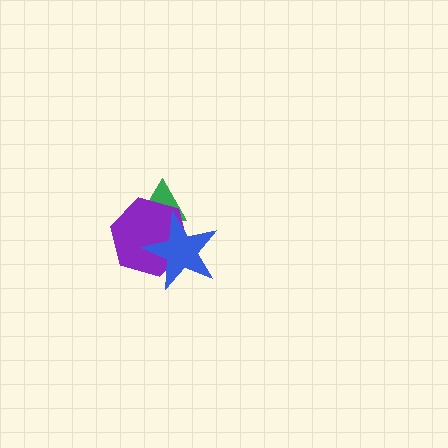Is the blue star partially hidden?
No, no other shape covers it.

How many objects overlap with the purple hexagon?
2 objects overlap with the purple hexagon.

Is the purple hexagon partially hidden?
Yes, it is partially covered by another shape.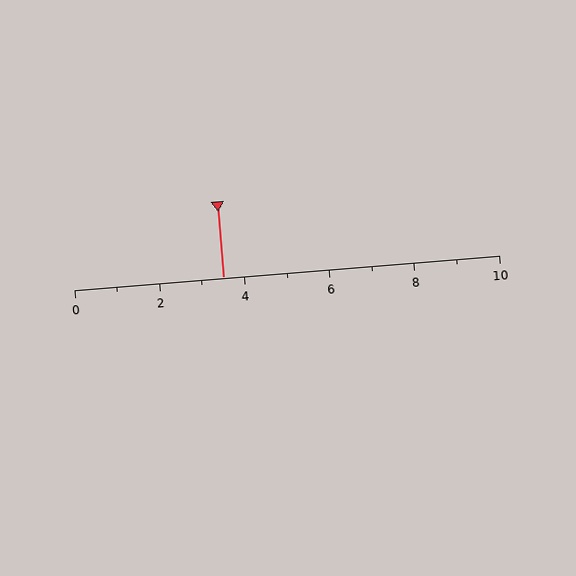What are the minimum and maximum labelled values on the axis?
The axis runs from 0 to 10.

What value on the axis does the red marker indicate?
The marker indicates approximately 3.5.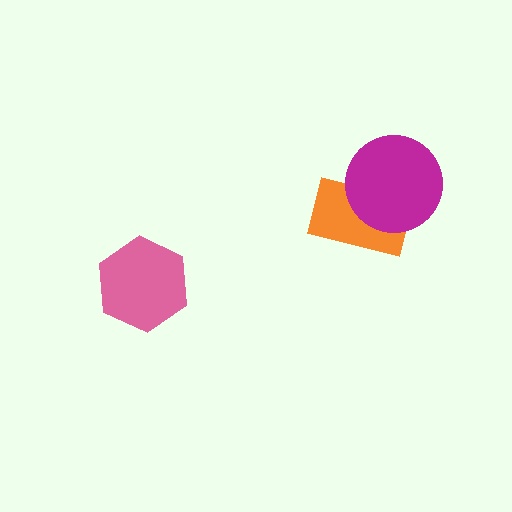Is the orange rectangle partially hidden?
Yes, it is partially covered by another shape.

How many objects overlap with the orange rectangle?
1 object overlaps with the orange rectangle.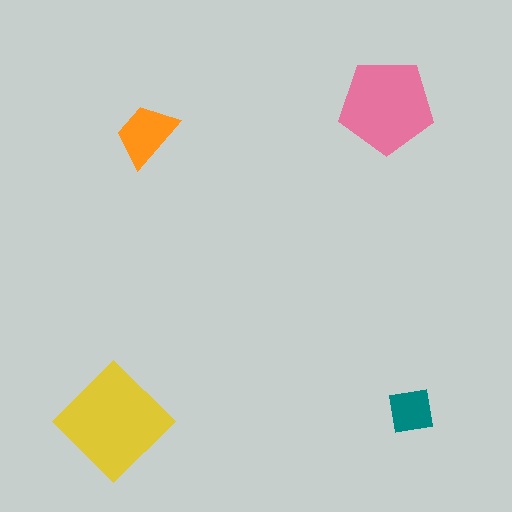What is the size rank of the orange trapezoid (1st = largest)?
3rd.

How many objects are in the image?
There are 4 objects in the image.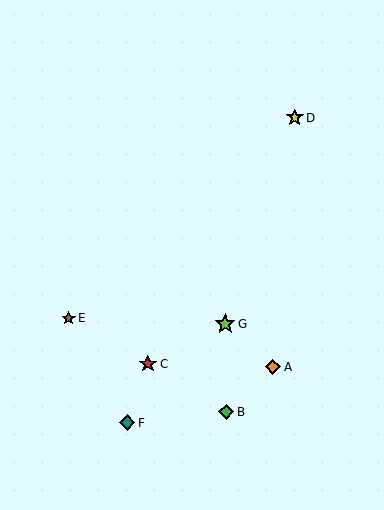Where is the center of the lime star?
The center of the lime star is at (225, 324).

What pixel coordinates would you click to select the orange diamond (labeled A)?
Click at (273, 367) to select the orange diamond A.